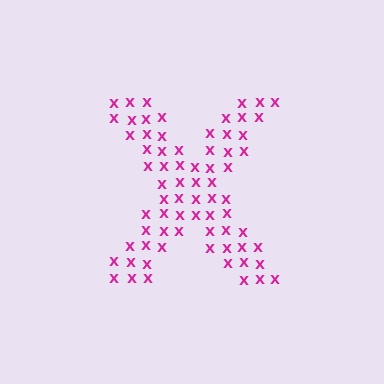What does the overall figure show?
The overall figure shows the letter X.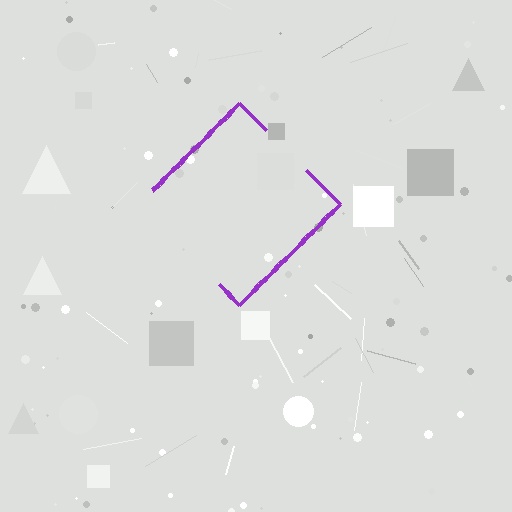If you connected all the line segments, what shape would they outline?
They would outline a diamond.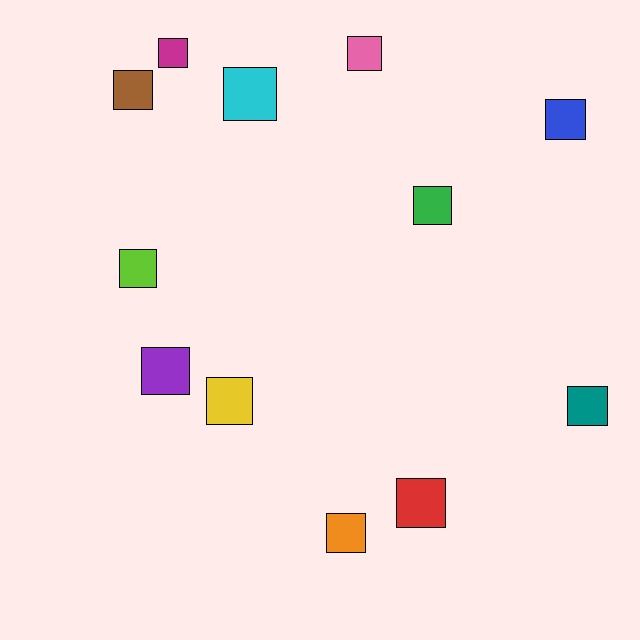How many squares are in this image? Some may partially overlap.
There are 12 squares.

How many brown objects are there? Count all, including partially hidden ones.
There is 1 brown object.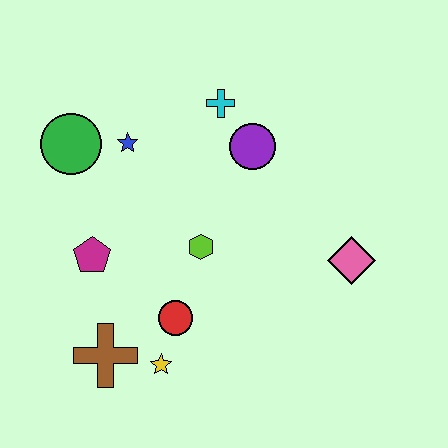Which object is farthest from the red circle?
The cyan cross is farthest from the red circle.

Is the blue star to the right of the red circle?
No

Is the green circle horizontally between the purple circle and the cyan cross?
No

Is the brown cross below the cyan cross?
Yes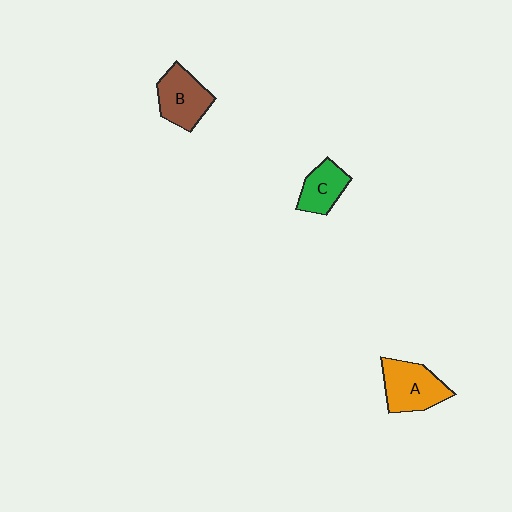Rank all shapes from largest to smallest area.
From largest to smallest: A (orange), B (brown), C (green).